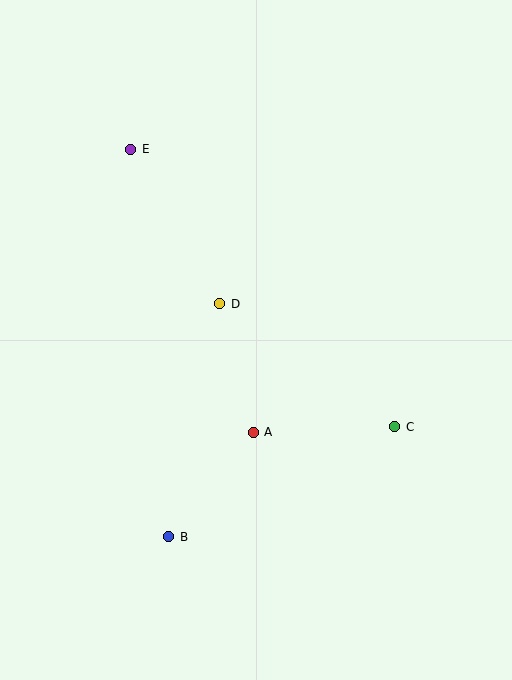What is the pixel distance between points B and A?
The distance between B and A is 134 pixels.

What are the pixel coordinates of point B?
Point B is at (169, 537).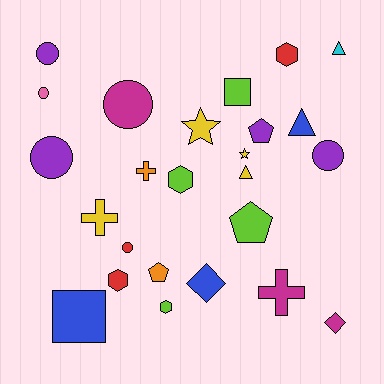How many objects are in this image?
There are 25 objects.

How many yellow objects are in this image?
There are 4 yellow objects.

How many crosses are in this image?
There are 3 crosses.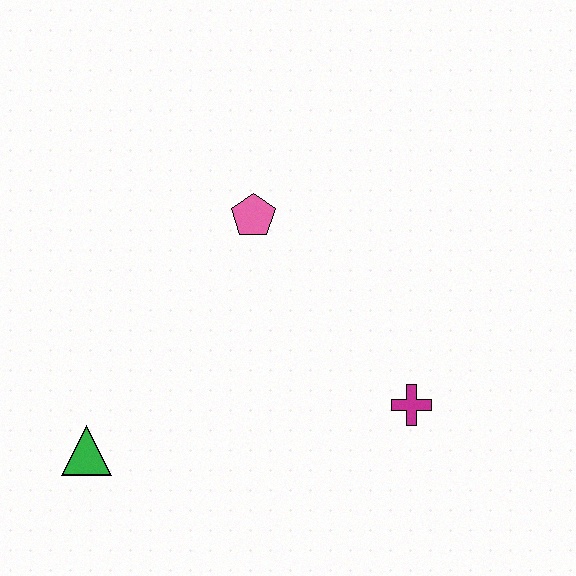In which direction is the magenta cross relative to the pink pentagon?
The magenta cross is below the pink pentagon.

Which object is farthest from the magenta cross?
The green triangle is farthest from the magenta cross.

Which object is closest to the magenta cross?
The pink pentagon is closest to the magenta cross.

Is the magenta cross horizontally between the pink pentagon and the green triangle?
No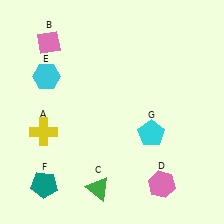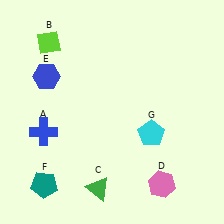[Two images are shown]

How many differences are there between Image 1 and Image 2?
There are 3 differences between the two images.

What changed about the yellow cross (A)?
In Image 1, A is yellow. In Image 2, it changed to blue.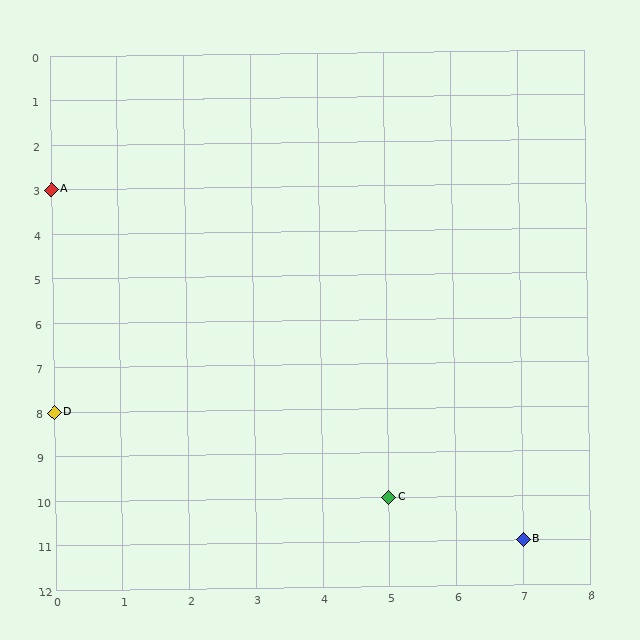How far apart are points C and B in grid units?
Points C and B are 2 columns and 1 row apart (about 2.2 grid units diagonally).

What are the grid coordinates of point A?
Point A is at grid coordinates (0, 3).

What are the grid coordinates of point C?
Point C is at grid coordinates (5, 10).